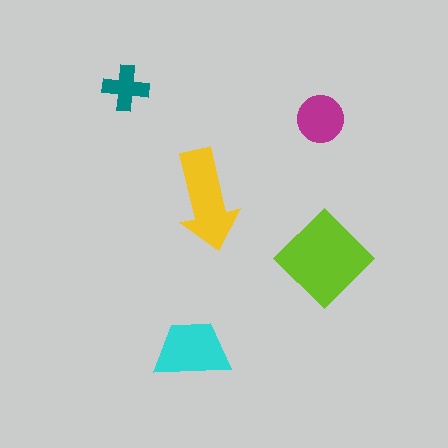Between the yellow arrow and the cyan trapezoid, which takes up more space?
The yellow arrow.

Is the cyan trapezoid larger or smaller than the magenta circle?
Larger.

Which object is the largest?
The lime diamond.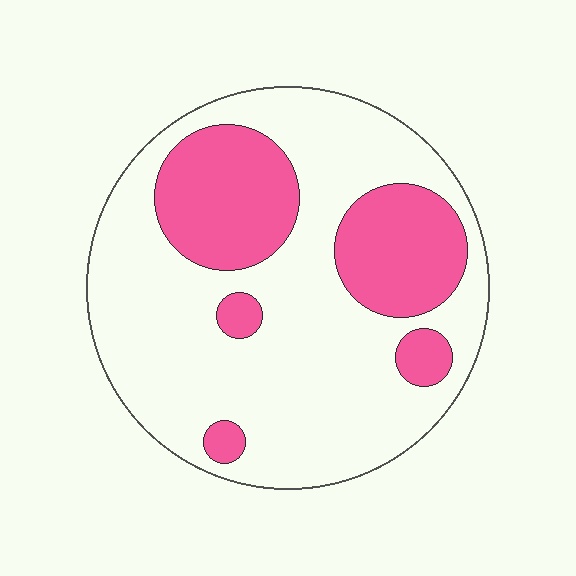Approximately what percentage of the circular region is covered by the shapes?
Approximately 30%.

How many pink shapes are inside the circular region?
5.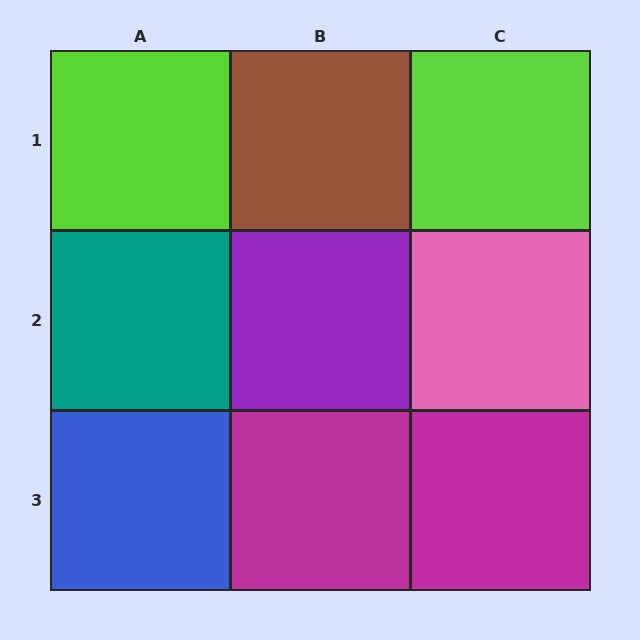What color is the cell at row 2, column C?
Pink.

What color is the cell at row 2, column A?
Teal.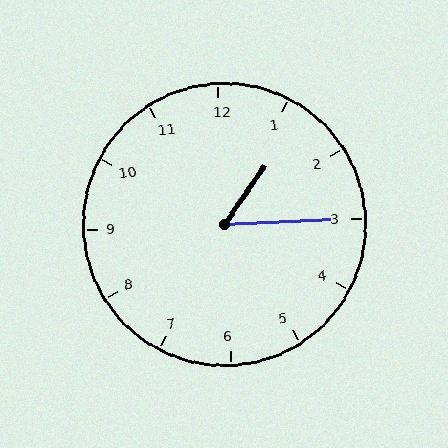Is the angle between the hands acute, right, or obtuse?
It is acute.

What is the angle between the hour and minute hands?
Approximately 52 degrees.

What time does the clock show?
1:15.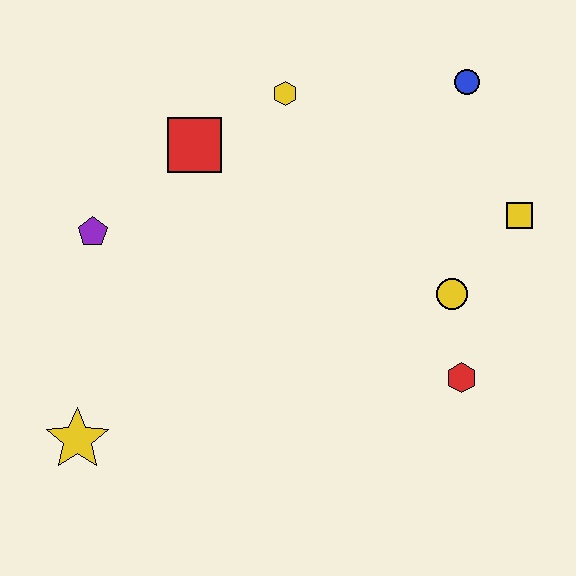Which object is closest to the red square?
The yellow hexagon is closest to the red square.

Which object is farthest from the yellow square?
The yellow star is farthest from the yellow square.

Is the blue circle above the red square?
Yes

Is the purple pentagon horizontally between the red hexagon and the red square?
No